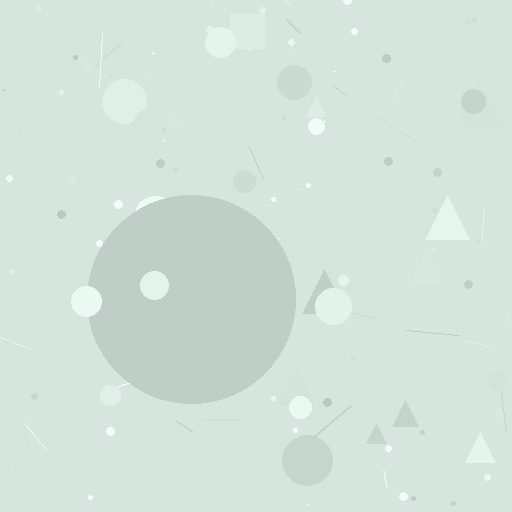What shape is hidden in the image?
A circle is hidden in the image.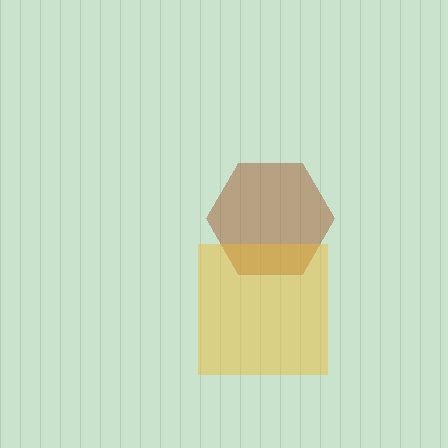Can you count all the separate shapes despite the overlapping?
Yes, there are 2 separate shapes.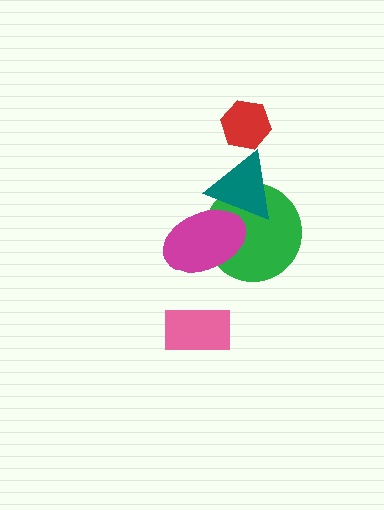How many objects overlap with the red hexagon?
0 objects overlap with the red hexagon.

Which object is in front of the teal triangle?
The magenta ellipse is in front of the teal triangle.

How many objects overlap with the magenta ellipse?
2 objects overlap with the magenta ellipse.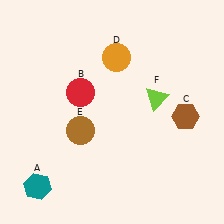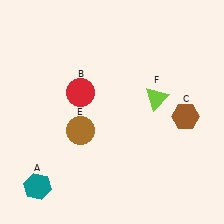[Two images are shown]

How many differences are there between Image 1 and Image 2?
There is 1 difference between the two images.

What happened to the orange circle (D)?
The orange circle (D) was removed in Image 2. It was in the top-right area of Image 1.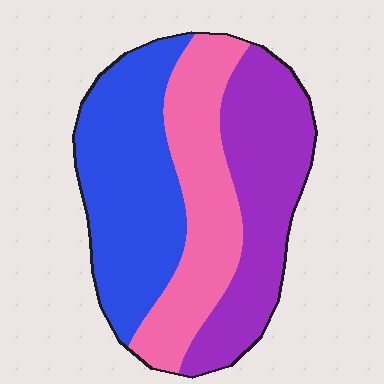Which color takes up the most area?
Blue, at roughly 35%.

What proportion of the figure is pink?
Pink covers 30% of the figure.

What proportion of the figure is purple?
Purple takes up between a sixth and a third of the figure.